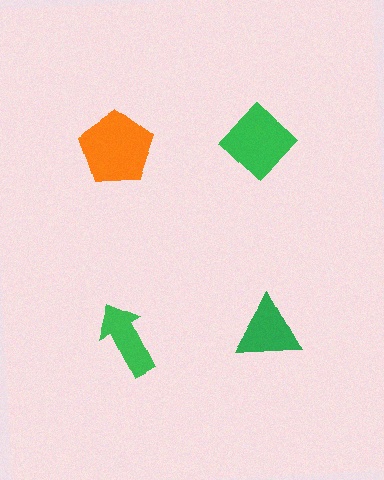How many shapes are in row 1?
2 shapes.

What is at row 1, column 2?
A green diamond.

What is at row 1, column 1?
An orange pentagon.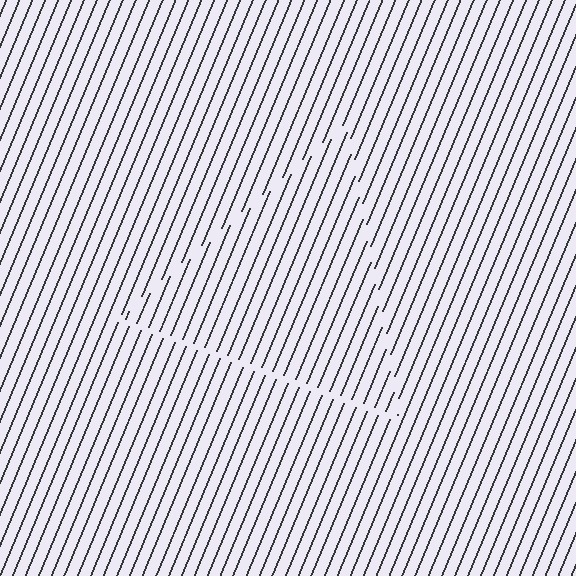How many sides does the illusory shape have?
3 sides — the line-ends trace a triangle.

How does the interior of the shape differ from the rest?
The interior of the shape contains the same grating, shifted by half a period — the contour is defined by the phase discontinuity where line-ends from the inner and outer gratings abut.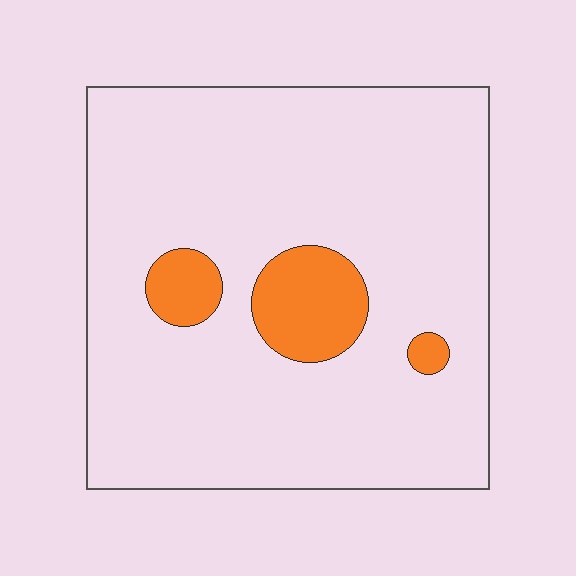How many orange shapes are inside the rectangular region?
3.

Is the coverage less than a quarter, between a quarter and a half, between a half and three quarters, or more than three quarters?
Less than a quarter.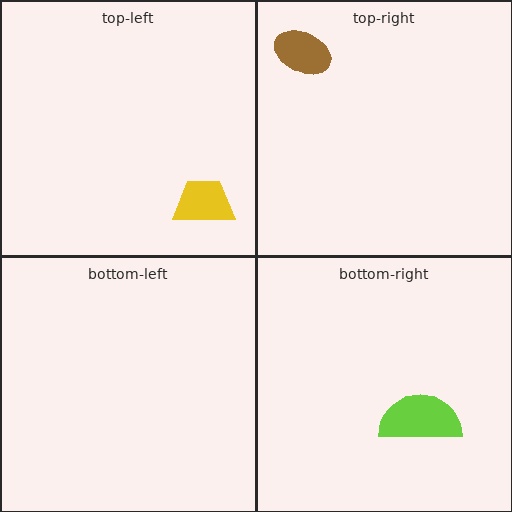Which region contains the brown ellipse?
The top-right region.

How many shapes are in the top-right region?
1.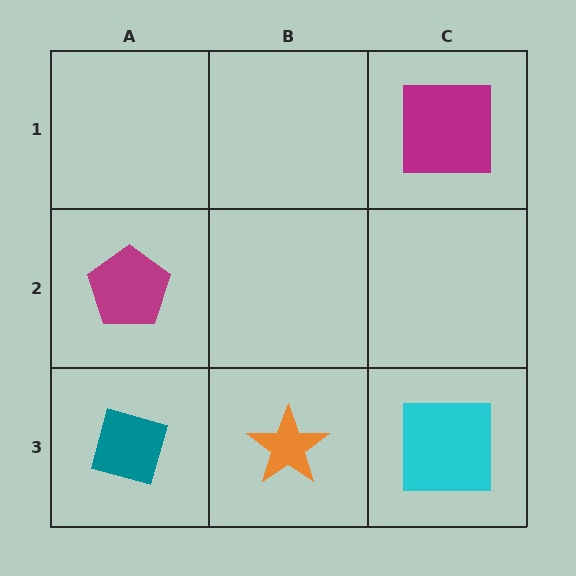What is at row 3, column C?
A cyan square.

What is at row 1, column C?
A magenta square.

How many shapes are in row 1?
1 shape.